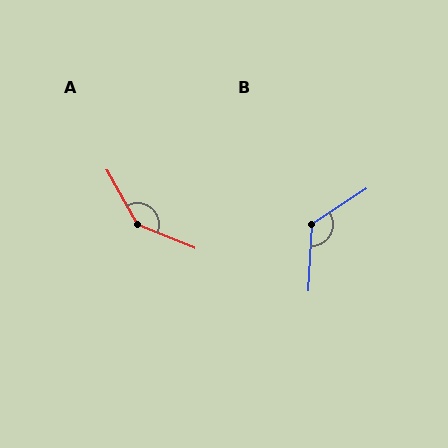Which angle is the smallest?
B, at approximately 126 degrees.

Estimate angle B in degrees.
Approximately 126 degrees.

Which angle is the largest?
A, at approximately 141 degrees.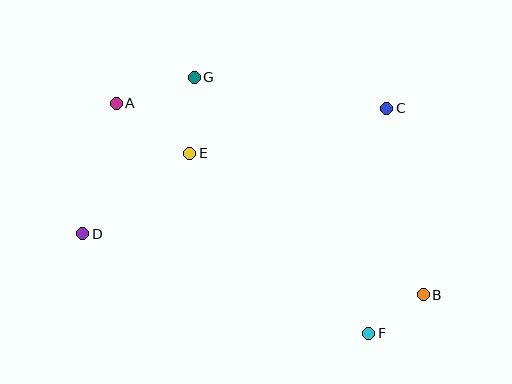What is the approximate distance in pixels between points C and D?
The distance between C and D is approximately 329 pixels.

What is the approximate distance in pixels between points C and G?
The distance between C and G is approximately 195 pixels.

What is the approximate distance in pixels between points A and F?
The distance between A and F is approximately 342 pixels.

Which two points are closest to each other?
Points B and F are closest to each other.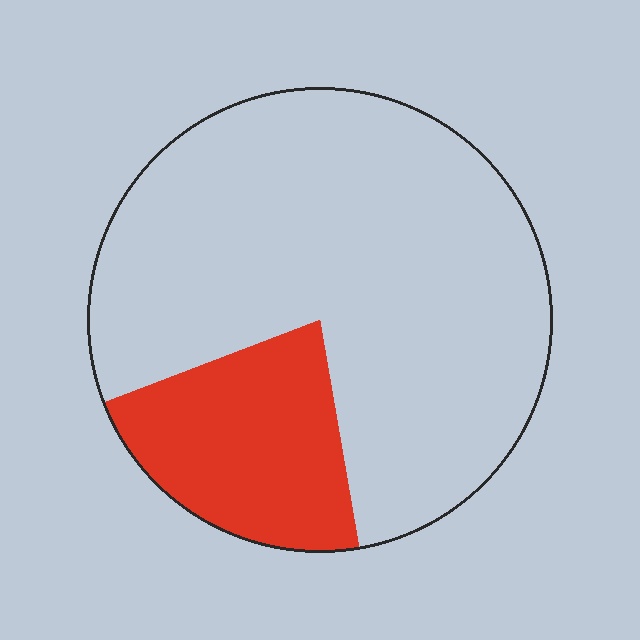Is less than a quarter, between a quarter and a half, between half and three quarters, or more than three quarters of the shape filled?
Less than a quarter.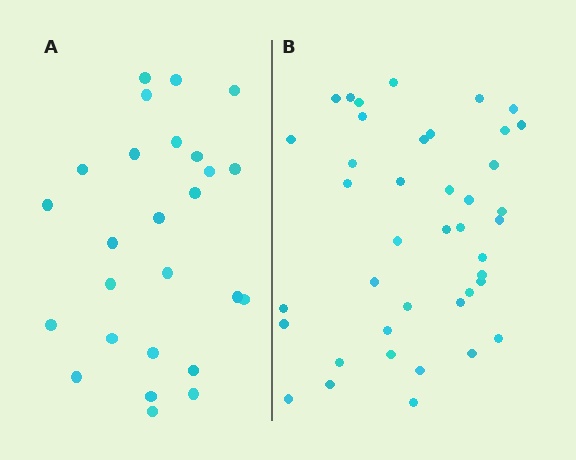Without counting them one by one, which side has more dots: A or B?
Region B (the right region) has more dots.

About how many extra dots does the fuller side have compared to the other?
Region B has approximately 15 more dots than region A.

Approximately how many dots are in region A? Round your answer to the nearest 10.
About 30 dots. (The exact count is 26, which rounds to 30.)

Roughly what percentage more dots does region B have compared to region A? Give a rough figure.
About 60% more.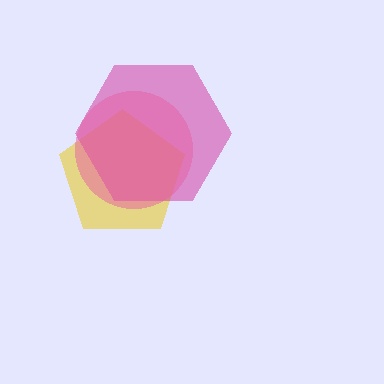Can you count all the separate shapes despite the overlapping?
Yes, there are 3 separate shapes.